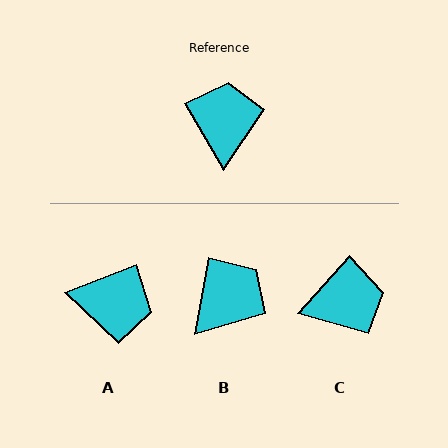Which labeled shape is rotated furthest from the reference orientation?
A, about 99 degrees away.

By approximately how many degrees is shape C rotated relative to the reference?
Approximately 73 degrees clockwise.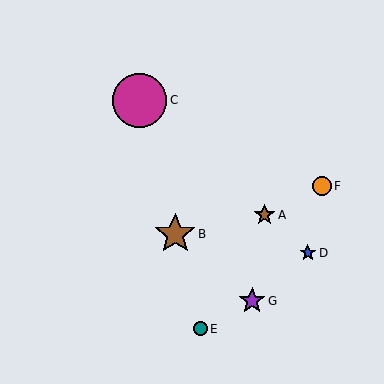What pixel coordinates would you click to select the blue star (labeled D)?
Click at (308, 253) to select the blue star D.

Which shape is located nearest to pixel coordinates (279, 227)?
The brown star (labeled A) at (265, 215) is nearest to that location.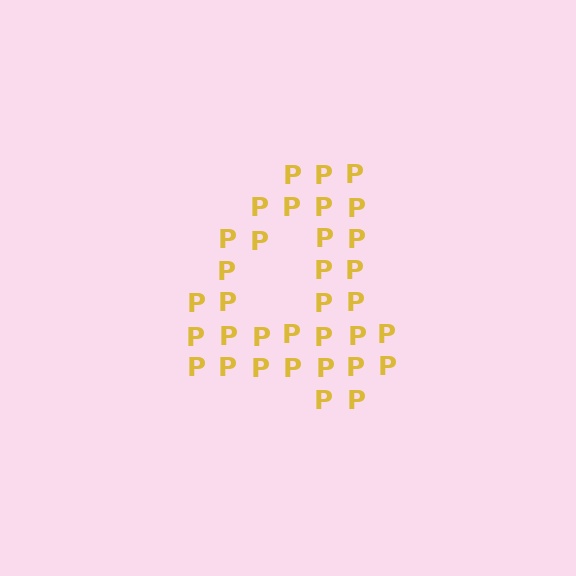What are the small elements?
The small elements are letter P's.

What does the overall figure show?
The overall figure shows the digit 4.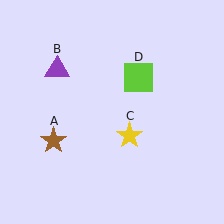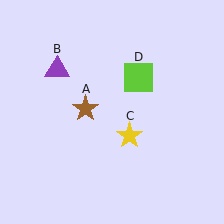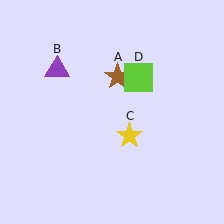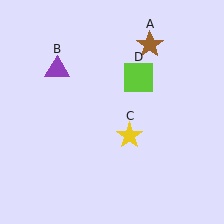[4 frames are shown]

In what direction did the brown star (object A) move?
The brown star (object A) moved up and to the right.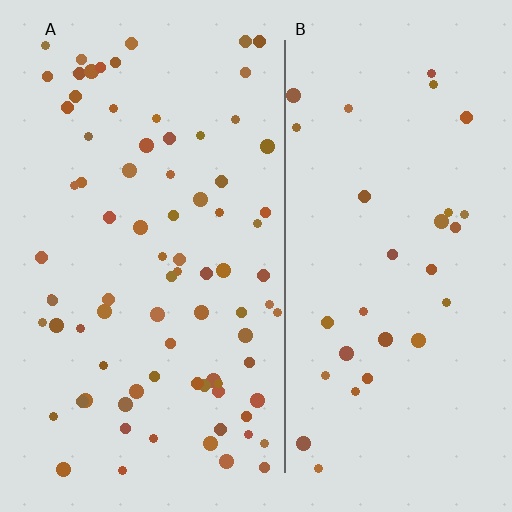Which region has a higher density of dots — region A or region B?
A (the left).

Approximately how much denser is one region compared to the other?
Approximately 2.5× — region A over region B.